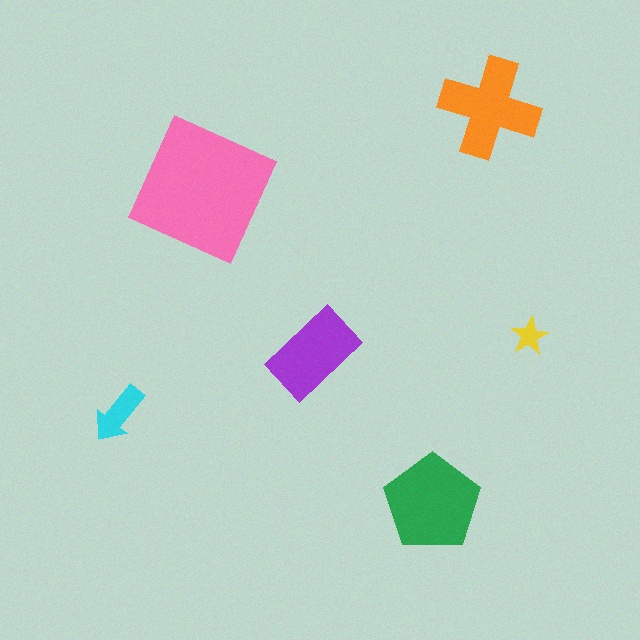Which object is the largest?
The pink square.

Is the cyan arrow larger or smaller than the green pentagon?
Smaller.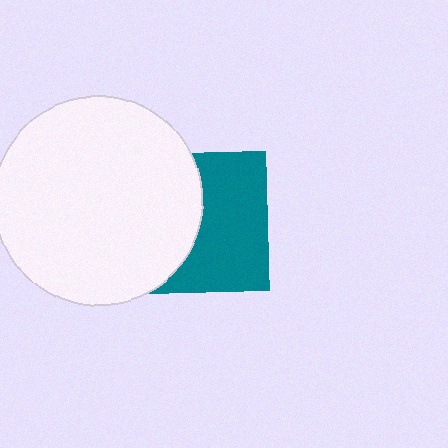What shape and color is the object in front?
The object in front is a white circle.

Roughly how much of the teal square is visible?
About half of it is visible (roughly 54%).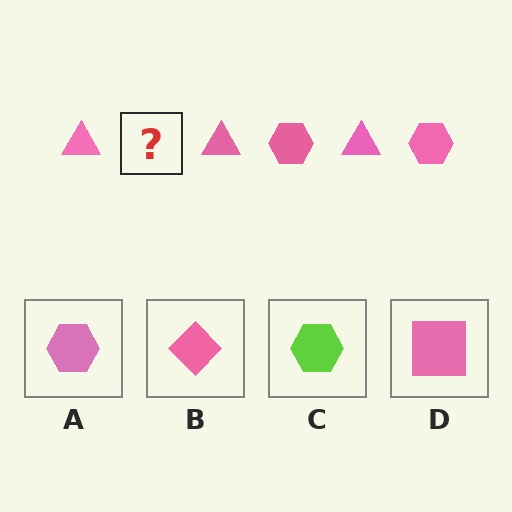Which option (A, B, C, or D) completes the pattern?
A.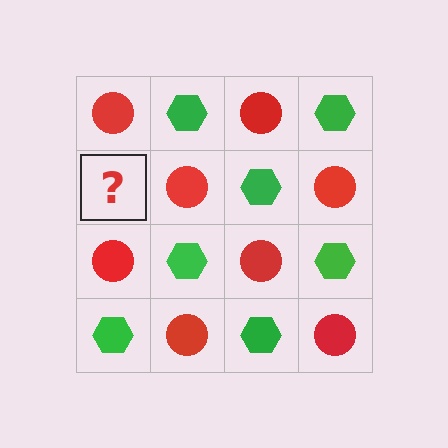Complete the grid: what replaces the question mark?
The question mark should be replaced with a green hexagon.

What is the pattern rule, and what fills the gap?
The rule is that it alternates red circle and green hexagon in a checkerboard pattern. The gap should be filled with a green hexagon.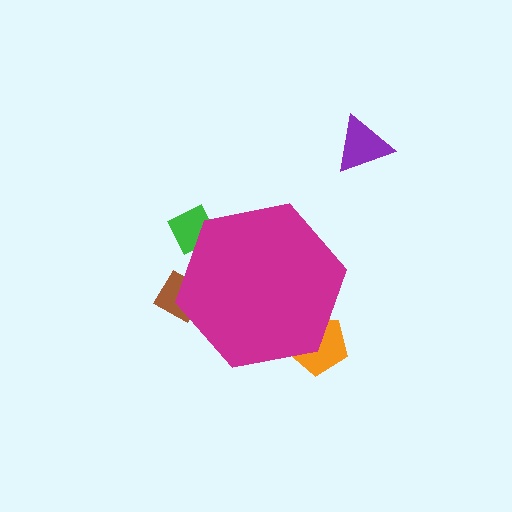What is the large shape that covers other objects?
A magenta hexagon.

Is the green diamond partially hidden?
Yes, the green diamond is partially hidden behind the magenta hexagon.